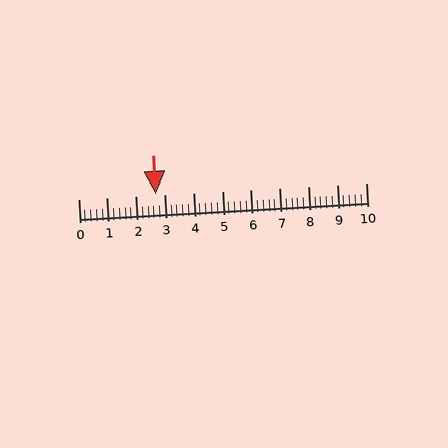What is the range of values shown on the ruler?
The ruler shows values from 0 to 10.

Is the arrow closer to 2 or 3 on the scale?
The arrow is closer to 3.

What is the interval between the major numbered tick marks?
The major tick marks are spaced 1 units apart.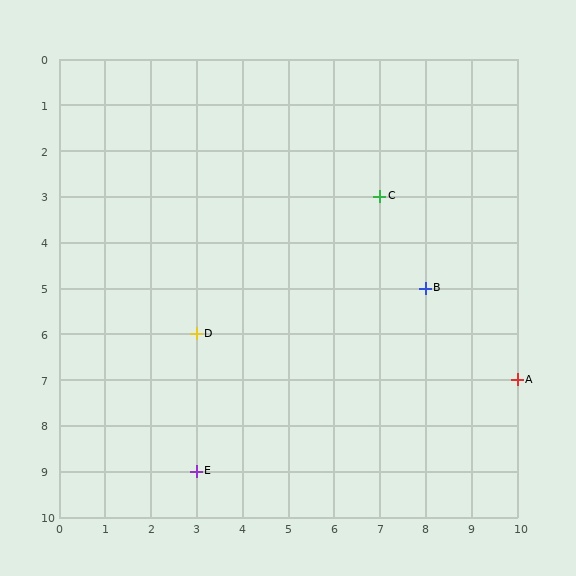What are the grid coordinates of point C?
Point C is at grid coordinates (7, 3).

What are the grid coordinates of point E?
Point E is at grid coordinates (3, 9).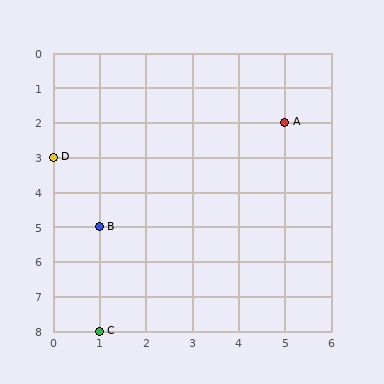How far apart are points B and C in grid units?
Points B and C are 3 rows apart.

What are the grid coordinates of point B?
Point B is at grid coordinates (1, 5).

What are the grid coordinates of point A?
Point A is at grid coordinates (5, 2).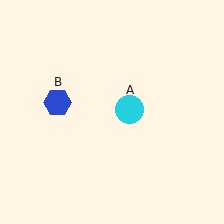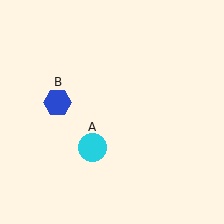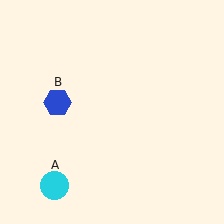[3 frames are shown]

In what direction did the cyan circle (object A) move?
The cyan circle (object A) moved down and to the left.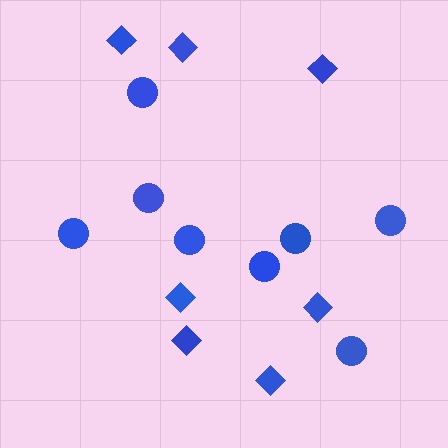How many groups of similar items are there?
There are 2 groups: one group of circles (8) and one group of diamonds (7).